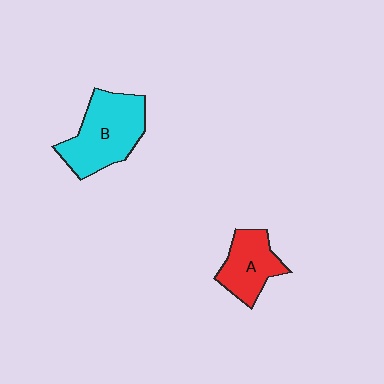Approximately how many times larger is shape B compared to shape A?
Approximately 1.5 times.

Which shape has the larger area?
Shape B (cyan).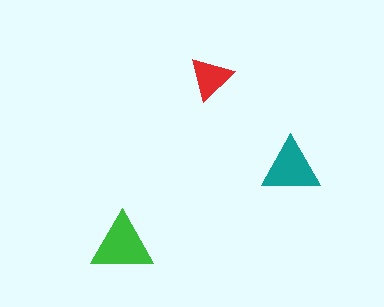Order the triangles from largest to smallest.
the green one, the teal one, the red one.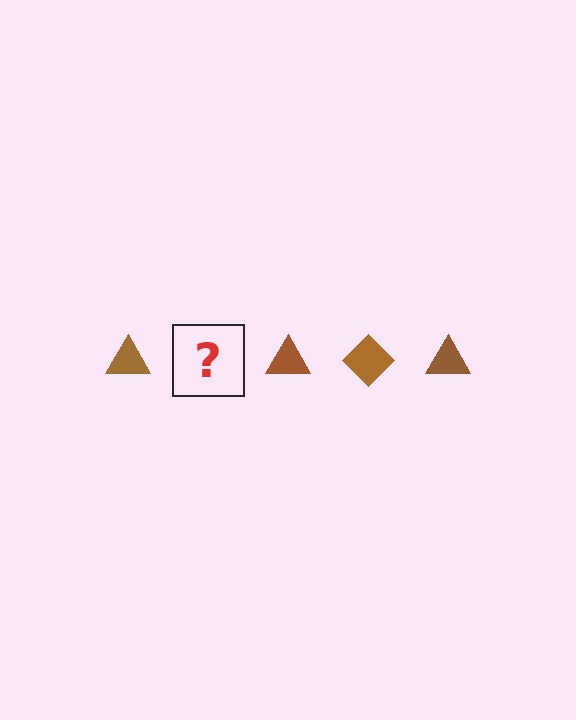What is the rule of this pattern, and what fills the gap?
The rule is that the pattern cycles through triangle, diamond shapes in brown. The gap should be filled with a brown diamond.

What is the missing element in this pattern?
The missing element is a brown diamond.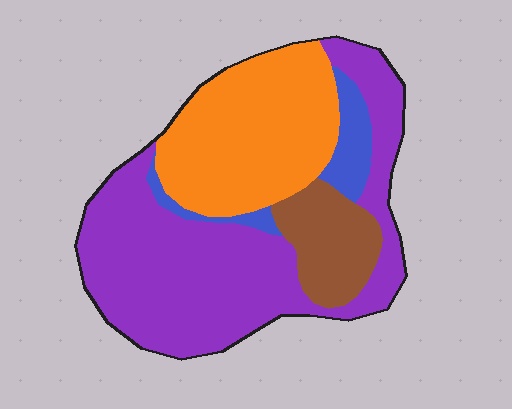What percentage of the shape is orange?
Orange takes up between a sixth and a third of the shape.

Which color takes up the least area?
Blue, at roughly 10%.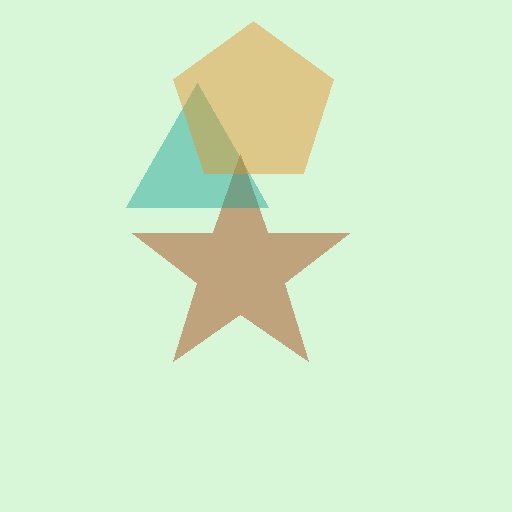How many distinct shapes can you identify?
There are 3 distinct shapes: a brown star, a teal triangle, an orange pentagon.